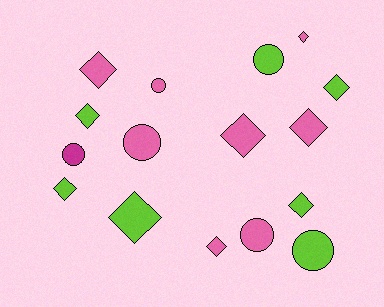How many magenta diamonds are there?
There are no magenta diamonds.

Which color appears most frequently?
Pink, with 8 objects.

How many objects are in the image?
There are 16 objects.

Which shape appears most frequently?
Diamond, with 10 objects.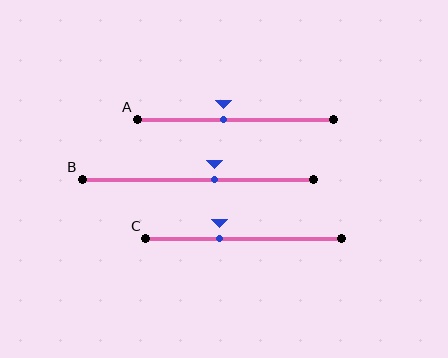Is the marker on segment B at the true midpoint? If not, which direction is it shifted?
No, the marker on segment B is shifted to the right by about 7% of the segment length.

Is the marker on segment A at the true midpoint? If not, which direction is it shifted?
No, the marker on segment A is shifted to the left by about 6% of the segment length.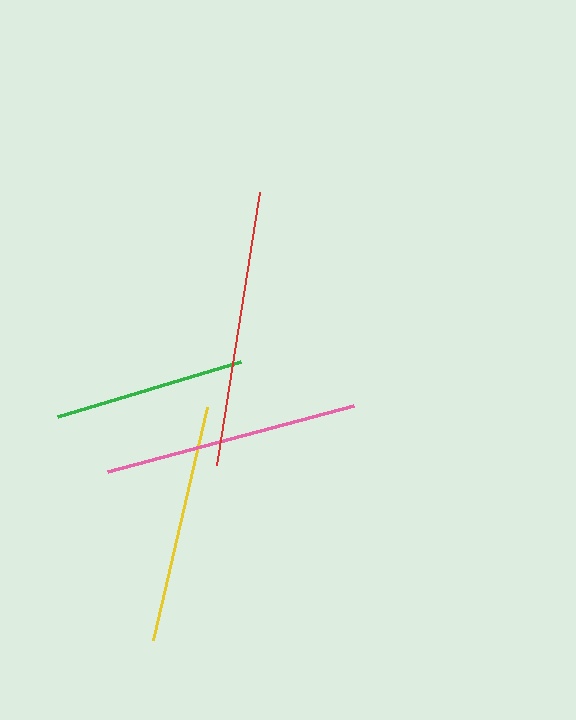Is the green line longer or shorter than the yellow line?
The yellow line is longer than the green line.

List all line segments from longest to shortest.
From longest to shortest: red, pink, yellow, green.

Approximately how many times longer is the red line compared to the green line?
The red line is approximately 1.4 times the length of the green line.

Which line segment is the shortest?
The green line is the shortest at approximately 190 pixels.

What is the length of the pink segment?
The pink segment is approximately 254 pixels long.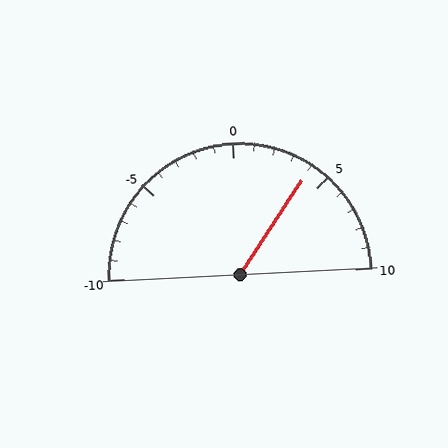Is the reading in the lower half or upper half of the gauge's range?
The reading is in the upper half of the range (-10 to 10).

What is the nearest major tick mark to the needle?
The nearest major tick mark is 5.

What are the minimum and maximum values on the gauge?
The gauge ranges from -10 to 10.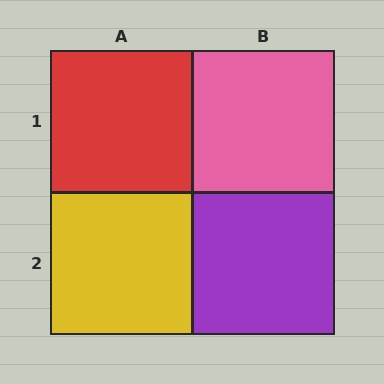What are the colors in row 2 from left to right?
Yellow, purple.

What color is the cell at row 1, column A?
Red.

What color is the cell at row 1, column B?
Pink.